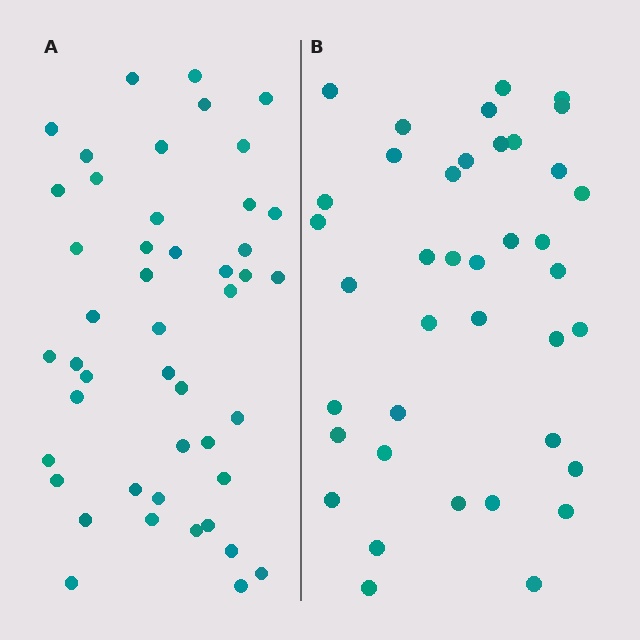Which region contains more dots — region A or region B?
Region A (the left region) has more dots.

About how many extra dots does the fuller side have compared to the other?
Region A has roughly 8 or so more dots than region B.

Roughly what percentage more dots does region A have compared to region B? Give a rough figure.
About 20% more.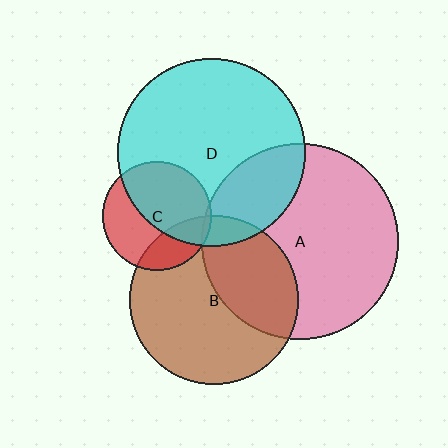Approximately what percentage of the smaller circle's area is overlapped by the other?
Approximately 25%.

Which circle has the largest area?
Circle A (pink).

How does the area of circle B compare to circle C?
Approximately 2.4 times.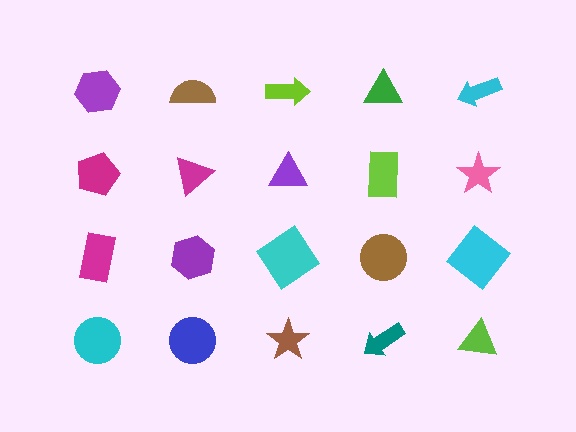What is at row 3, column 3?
A cyan diamond.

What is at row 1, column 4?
A green triangle.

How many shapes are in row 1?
5 shapes.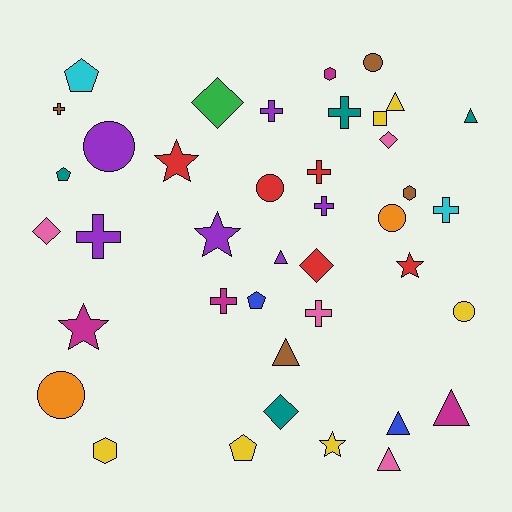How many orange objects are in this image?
There are 2 orange objects.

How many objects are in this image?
There are 40 objects.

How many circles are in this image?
There are 6 circles.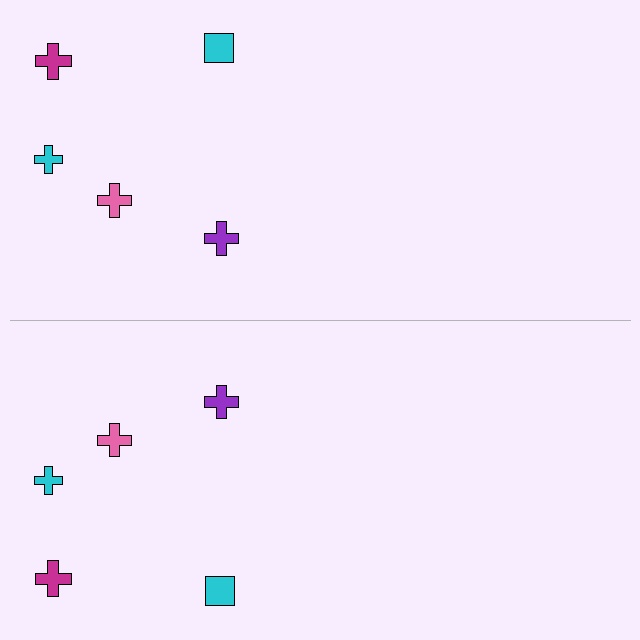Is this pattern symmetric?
Yes, this pattern has bilateral (reflection) symmetry.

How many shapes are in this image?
There are 10 shapes in this image.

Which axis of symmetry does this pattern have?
The pattern has a horizontal axis of symmetry running through the center of the image.